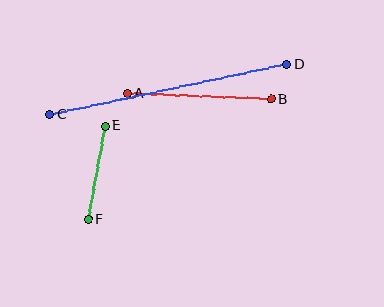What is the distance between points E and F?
The distance is approximately 95 pixels.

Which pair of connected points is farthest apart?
Points C and D are farthest apart.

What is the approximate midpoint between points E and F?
The midpoint is at approximately (97, 173) pixels.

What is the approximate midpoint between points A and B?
The midpoint is at approximately (199, 96) pixels.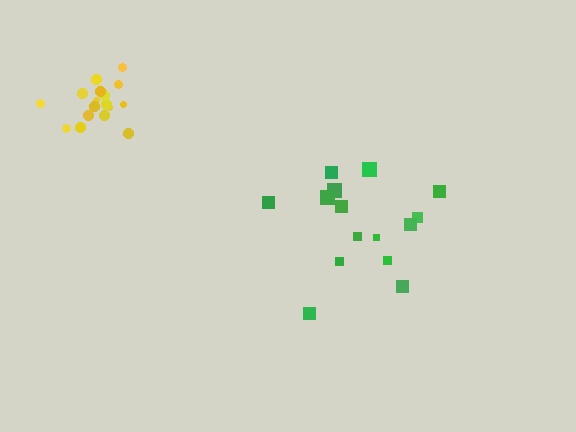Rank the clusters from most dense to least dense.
yellow, green.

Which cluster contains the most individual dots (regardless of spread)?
Yellow (17).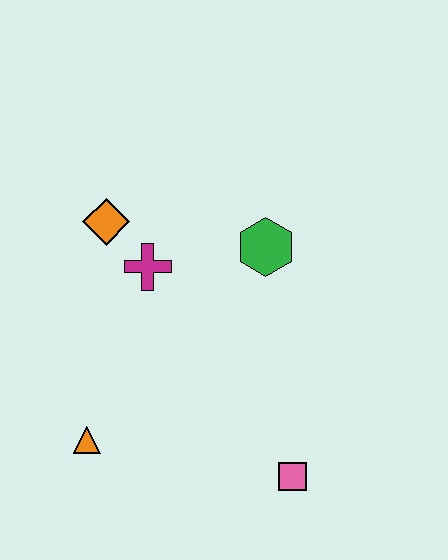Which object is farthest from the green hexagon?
The orange triangle is farthest from the green hexagon.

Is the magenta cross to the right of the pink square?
No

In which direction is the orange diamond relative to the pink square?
The orange diamond is above the pink square.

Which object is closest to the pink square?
The orange triangle is closest to the pink square.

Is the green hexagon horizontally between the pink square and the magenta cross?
Yes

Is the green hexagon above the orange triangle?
Yes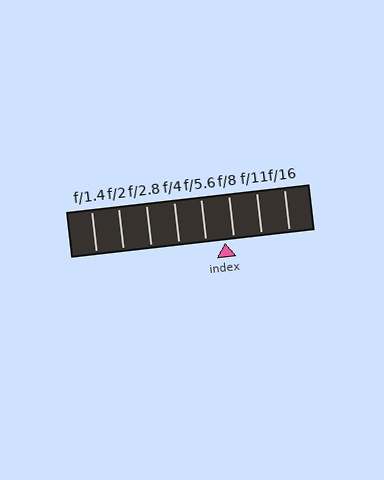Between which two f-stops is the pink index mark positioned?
The index mark is between f/5.6 and f/8.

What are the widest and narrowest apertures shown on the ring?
The widest aperture shown is f/1.4 and the narrowest is f/16.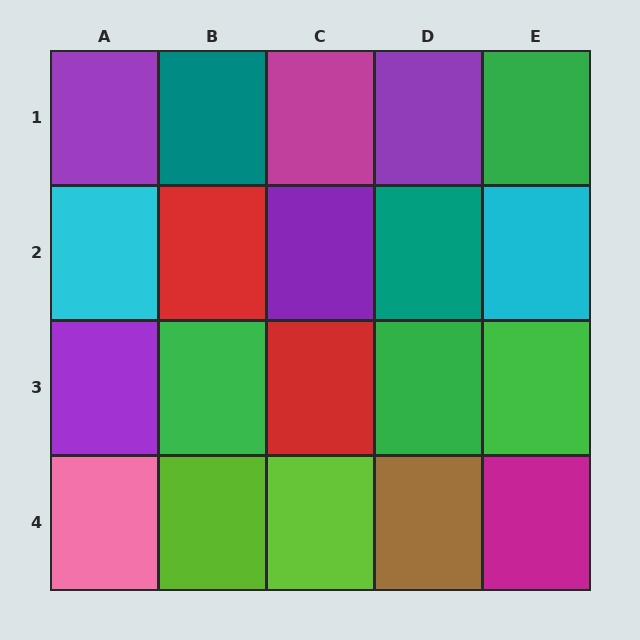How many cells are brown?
1 cell is brown.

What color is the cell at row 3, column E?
Green.